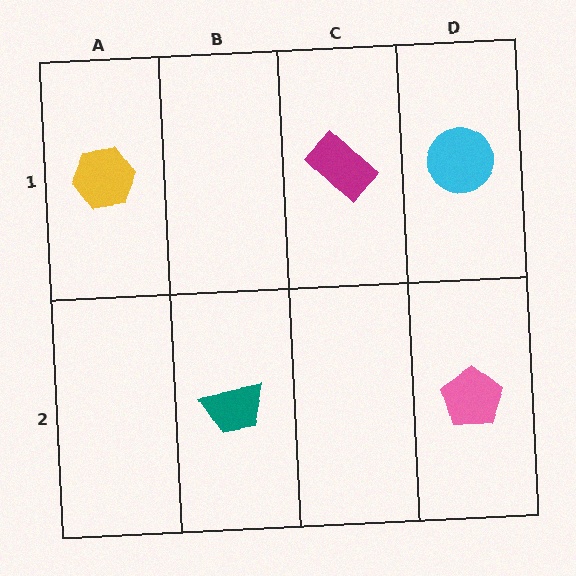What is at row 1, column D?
A cyan circle.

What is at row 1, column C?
A magenta rectangle.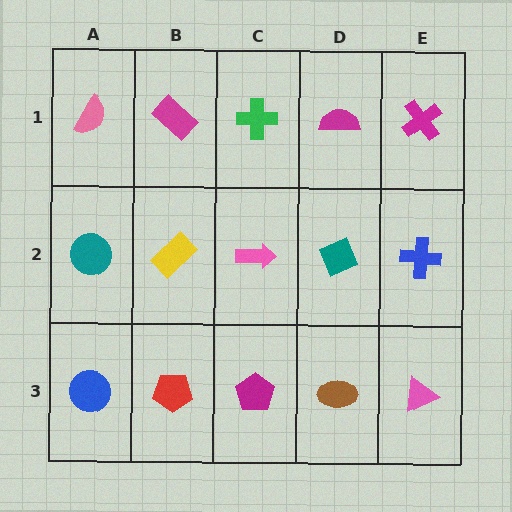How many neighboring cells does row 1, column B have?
3.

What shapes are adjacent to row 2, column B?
A magenta rectangle (row 1, column B), a red pentagon (row 3, column B), a teal circle (row 2, column A), a pink arrow (row 2, column C).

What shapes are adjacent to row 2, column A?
A pink semicircle (row 1, column A), a blue circle (row 3, column A), a yellow rectangle (row 2, column B).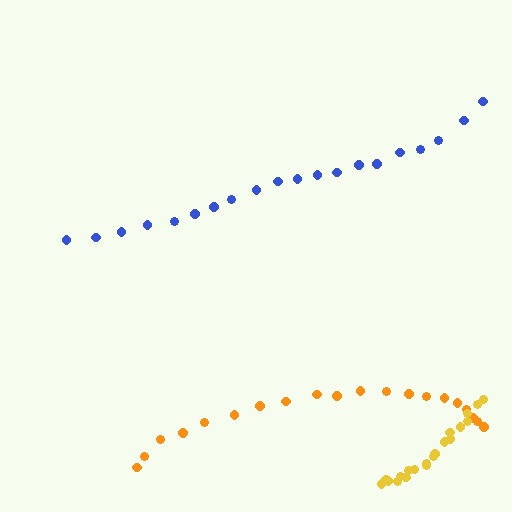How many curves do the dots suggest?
There are 3 distinct paths.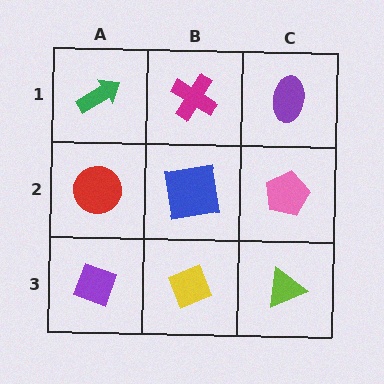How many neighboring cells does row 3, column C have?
2.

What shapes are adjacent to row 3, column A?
A red circle (row 2, column A), a yellow diamond (row 3, column B).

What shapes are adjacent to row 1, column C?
A pink pentagon (row 2, column C), a magenta cross (row 1, column B).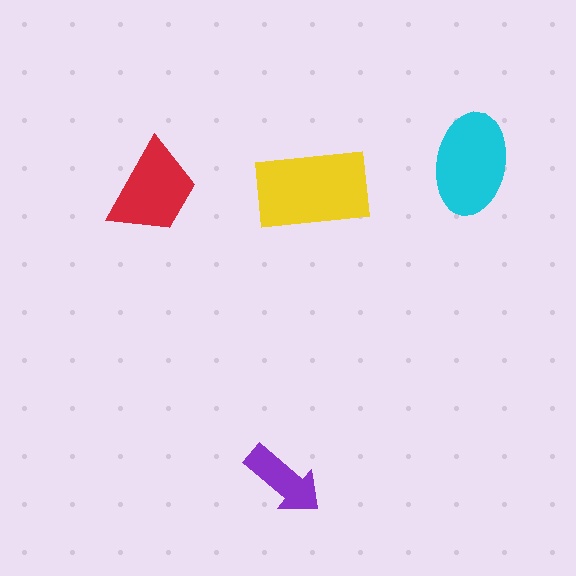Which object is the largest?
The yellow rectangle.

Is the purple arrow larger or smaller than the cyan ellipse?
Smaller.